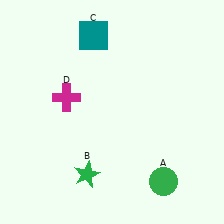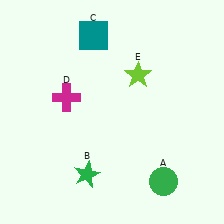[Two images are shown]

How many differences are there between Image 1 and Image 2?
There is 1 difference between the two images.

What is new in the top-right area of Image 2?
A lime star (E) was added in the top-right area of Image 2.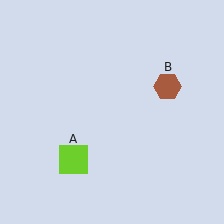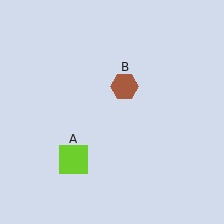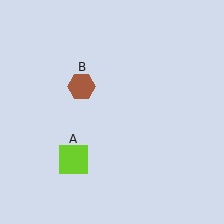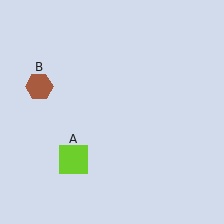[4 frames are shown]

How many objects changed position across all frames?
1 object changed position: brown hexagon (object B).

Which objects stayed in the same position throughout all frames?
Lime square (object A) remained stationary.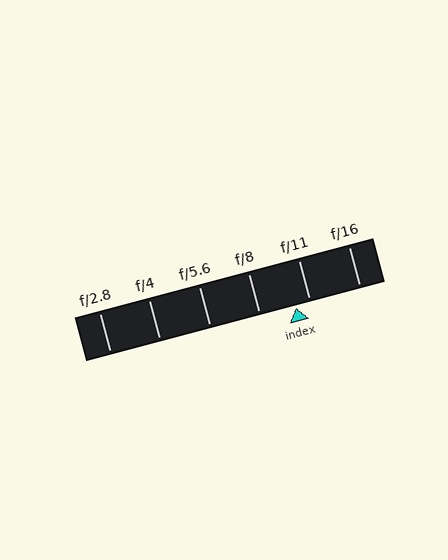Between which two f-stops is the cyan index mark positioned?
The index mark is between f/8 and f/11.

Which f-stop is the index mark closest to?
The index mark is closest to f/11.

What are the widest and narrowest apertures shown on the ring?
The widest aperture shown is f/2.8 and the narrowest is f/16.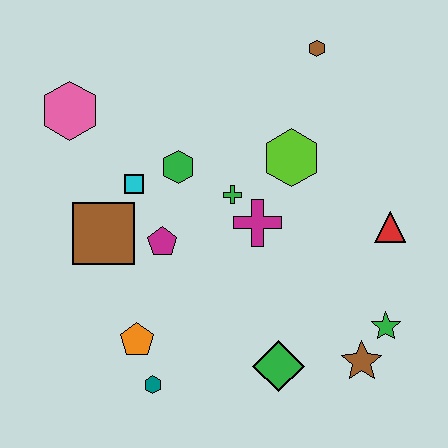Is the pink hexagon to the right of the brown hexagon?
No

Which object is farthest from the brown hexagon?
The teal hexagon is farthest from the brown hexagon.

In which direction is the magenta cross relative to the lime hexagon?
The magenta cross is below the lime hexagon.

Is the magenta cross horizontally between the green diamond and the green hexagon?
Yes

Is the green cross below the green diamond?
No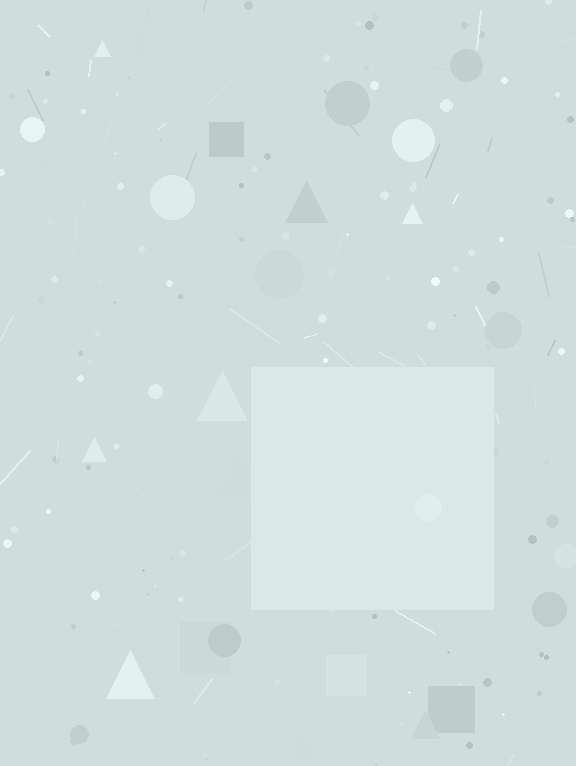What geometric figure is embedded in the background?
A square is embedded in the background.